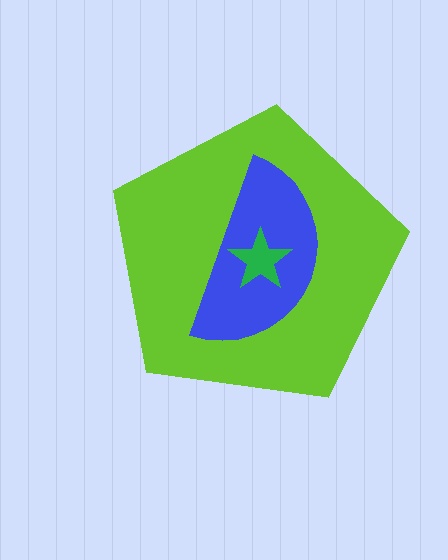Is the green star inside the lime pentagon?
Yes.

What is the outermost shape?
The lime pentagon.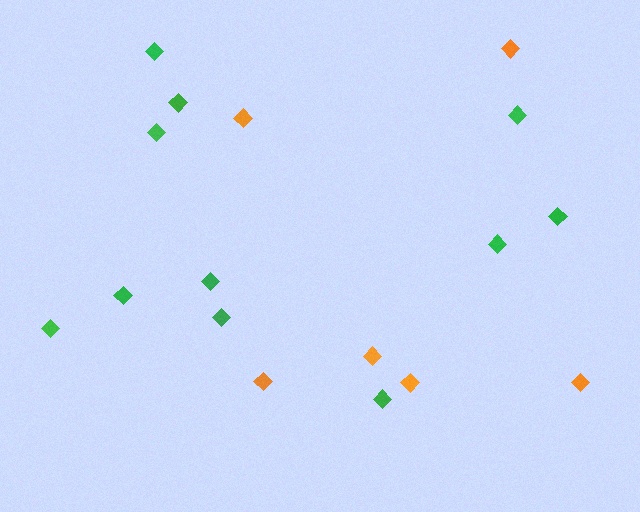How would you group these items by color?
There are 2 groups: one group of orange diamonds (6) and one group of green diamonds (11).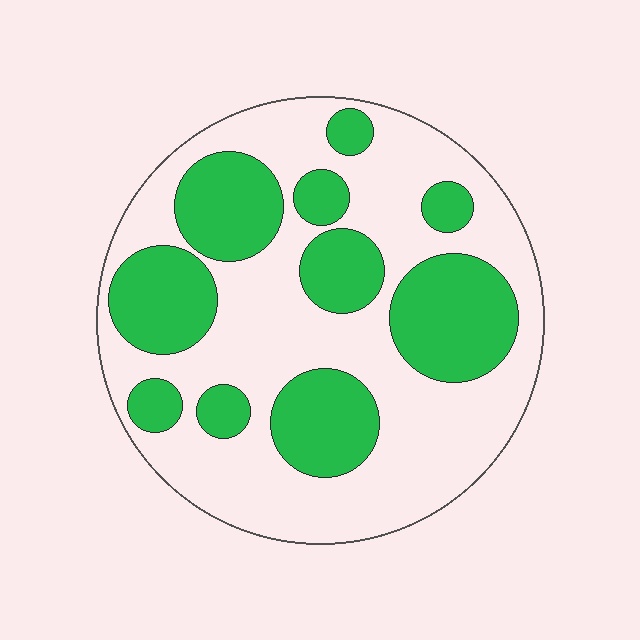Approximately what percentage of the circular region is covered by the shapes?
Approximately 35%.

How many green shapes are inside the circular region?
10.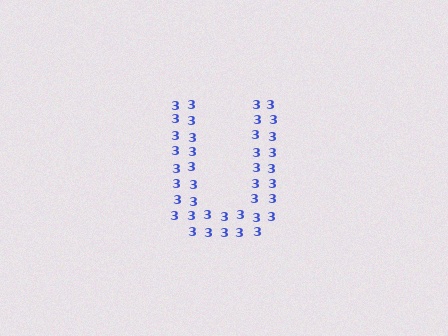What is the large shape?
The large shape is the letter U.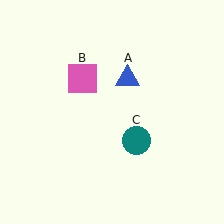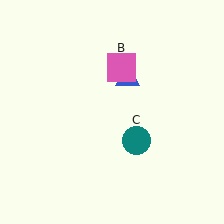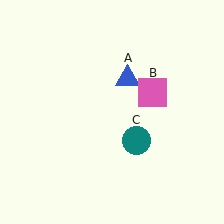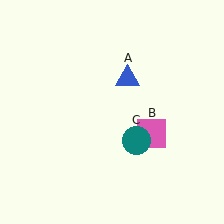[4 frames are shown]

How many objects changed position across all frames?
1 object changed position: pink square (object B).